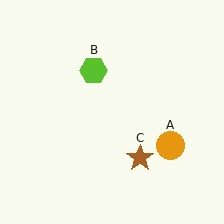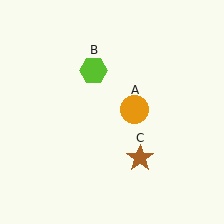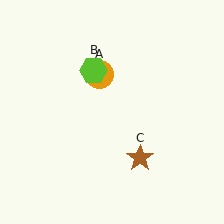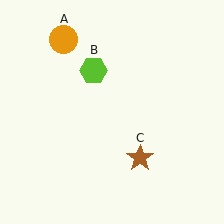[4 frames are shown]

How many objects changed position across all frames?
1 object changed position: orange circle (object A).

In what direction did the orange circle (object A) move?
The orange circle (object A) moved up and to the left.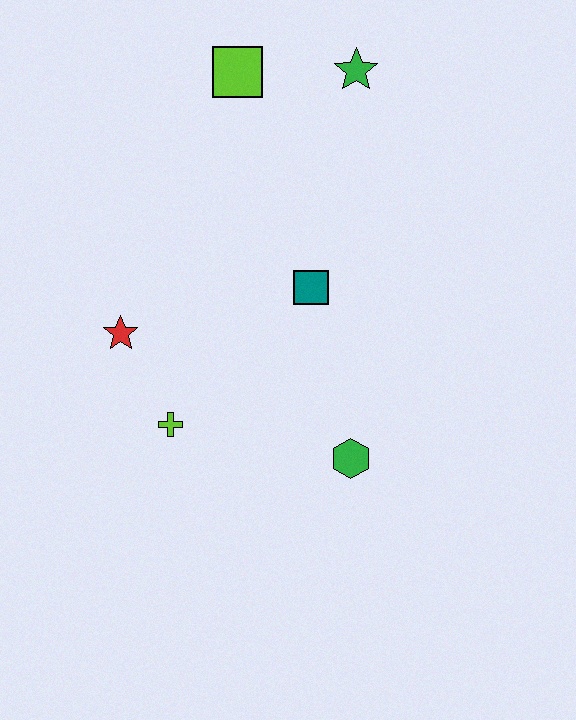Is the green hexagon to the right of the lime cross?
Yes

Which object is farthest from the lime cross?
The green star is farthest from the lime cross.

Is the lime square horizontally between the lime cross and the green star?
Yes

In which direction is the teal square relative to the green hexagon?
The teal square is above the green hexagon.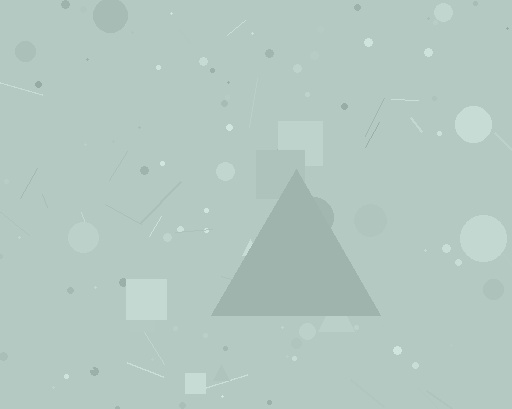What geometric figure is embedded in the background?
A triangle is embedded in the background.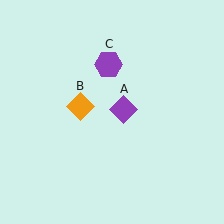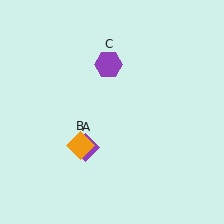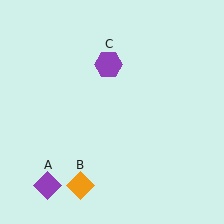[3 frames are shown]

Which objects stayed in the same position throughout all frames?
Purple hexagon (object C) remained stationary.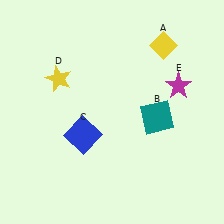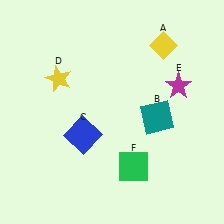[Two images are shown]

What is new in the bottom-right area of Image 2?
A green square (F) was added in the bottom-right area of Image 2.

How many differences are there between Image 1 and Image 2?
There is 1 difference between the two images.